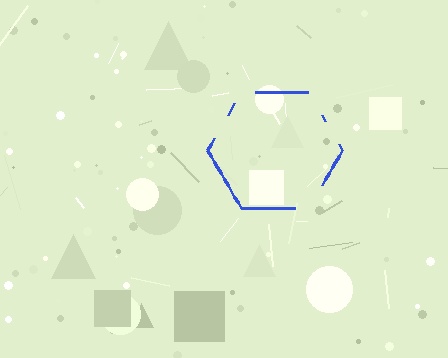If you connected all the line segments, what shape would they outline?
They would outline a hexagon.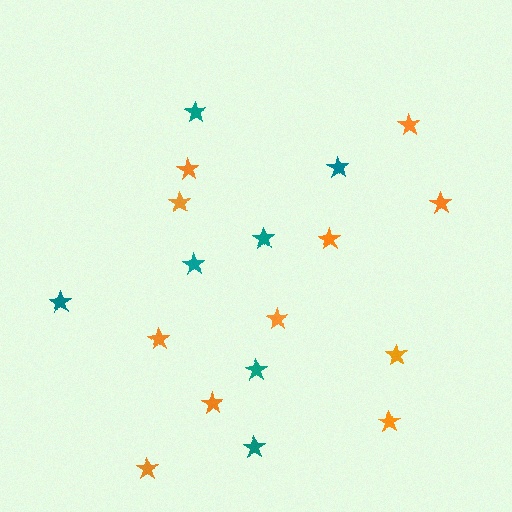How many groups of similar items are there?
There are 2 groups: one group of orange stars (11) and one group of teal stars (7).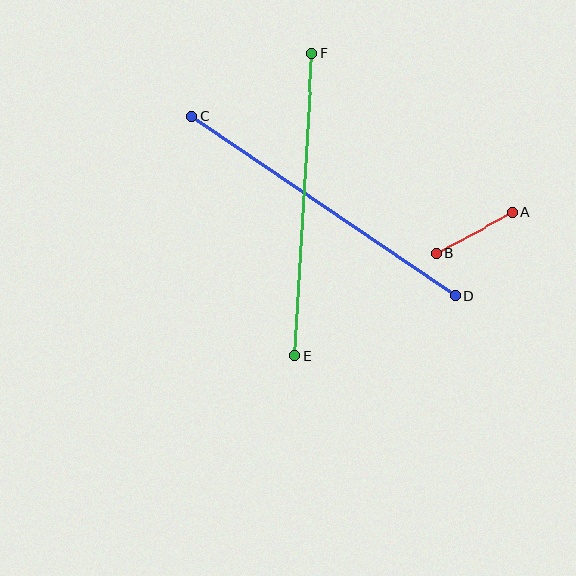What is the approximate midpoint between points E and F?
The midpoint is at approximately (303, 204) pixels.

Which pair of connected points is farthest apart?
Points C and D are farthest apart.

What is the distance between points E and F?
The distance is approximately 303 pixels.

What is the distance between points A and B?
The distance is approximately 86 pixels.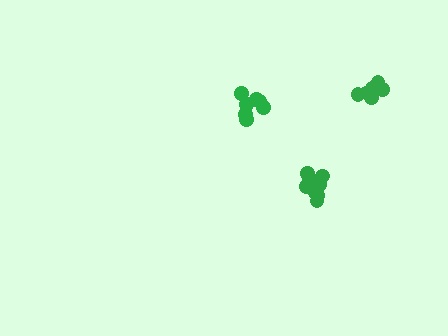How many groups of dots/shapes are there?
There are 3 groups.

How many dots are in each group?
Group 1: 7 dots, Group 2: 10 dots, Group 3: 6 dots (23 total).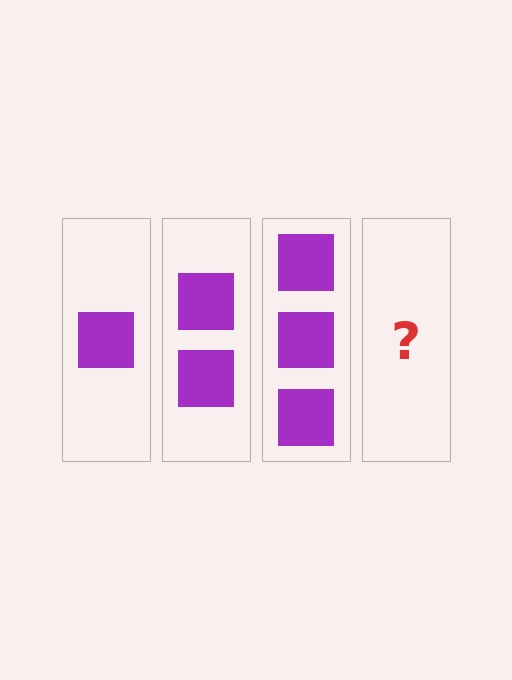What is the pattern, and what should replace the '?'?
The pattern is that each step adds one more square. The '?' should be 4 squares.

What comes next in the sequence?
The next element should be 4 squares.